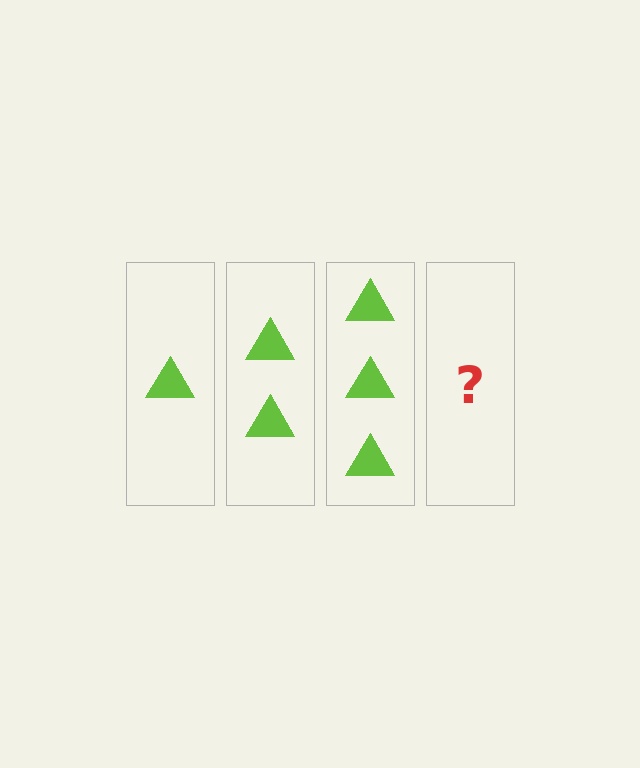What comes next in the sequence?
The next element should be 4 triangles.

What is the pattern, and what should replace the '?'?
The pattern is that each step adds one more triangle. The '?' should be 4 triangles.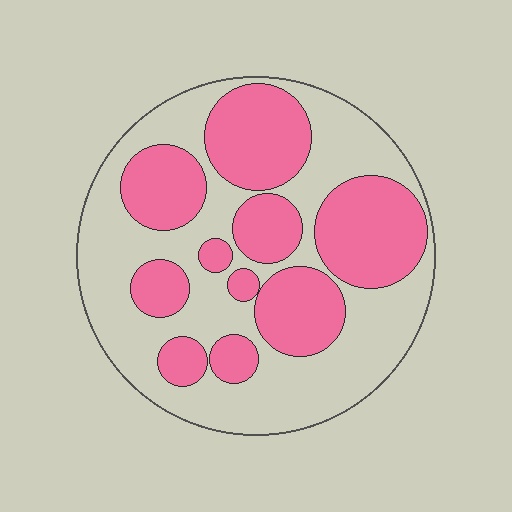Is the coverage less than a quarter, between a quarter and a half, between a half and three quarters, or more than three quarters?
Between a quarter and a half.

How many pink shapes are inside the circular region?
10.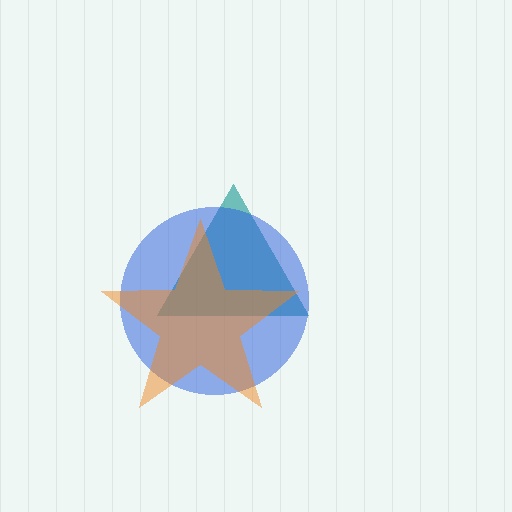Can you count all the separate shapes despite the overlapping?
Yes, there are 3 separate shapes.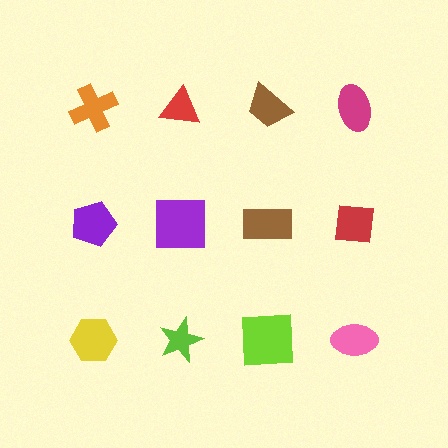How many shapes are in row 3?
4 shapes.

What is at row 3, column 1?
A yellow hexagon.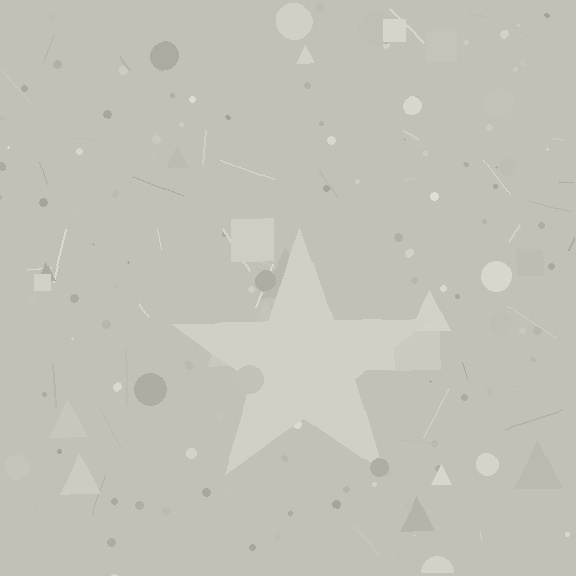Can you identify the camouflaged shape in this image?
The camouflaged shape is a star.